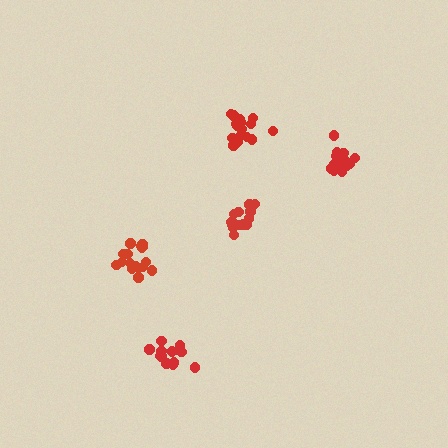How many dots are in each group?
Group 1: 17 dots, Group 2: 15 dots, Group 3: 16 dots, Group 4: 15 dots, Group 5: 17 dots (80 total).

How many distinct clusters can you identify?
There are 5 distinct clusters.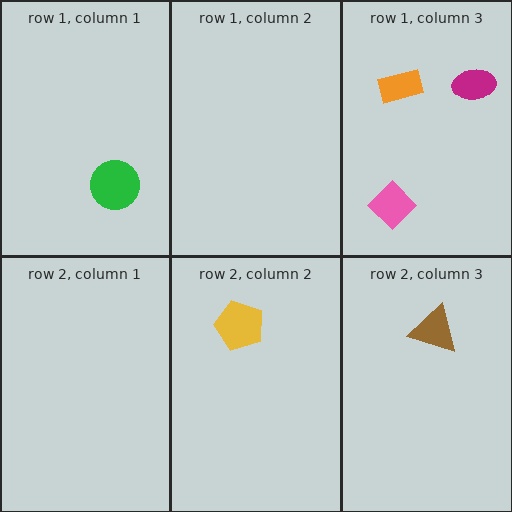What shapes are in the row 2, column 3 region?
The brown triangle.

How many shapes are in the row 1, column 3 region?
3.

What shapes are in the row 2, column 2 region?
The yellow pentagon.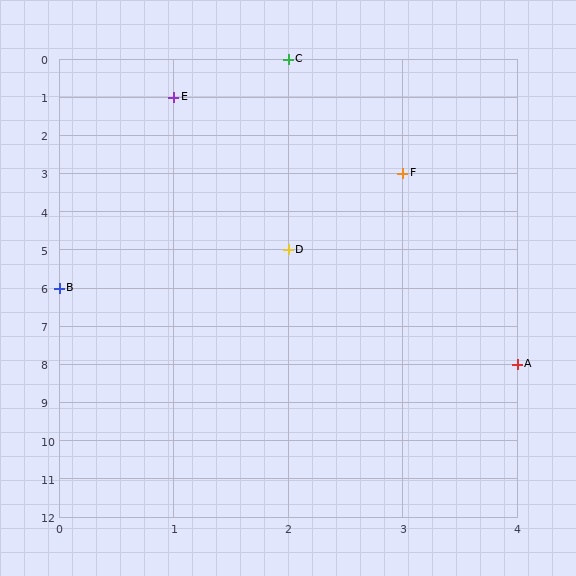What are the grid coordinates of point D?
Point D is at grid coordinates (2, 5).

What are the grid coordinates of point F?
Point F is at grid coordinates (3, 3).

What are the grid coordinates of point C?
Point C is at grid coordinates (2, 0).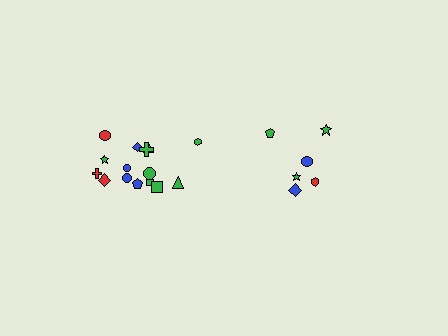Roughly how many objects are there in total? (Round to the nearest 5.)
Roughly 20 objects in total.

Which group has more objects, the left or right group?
The left group.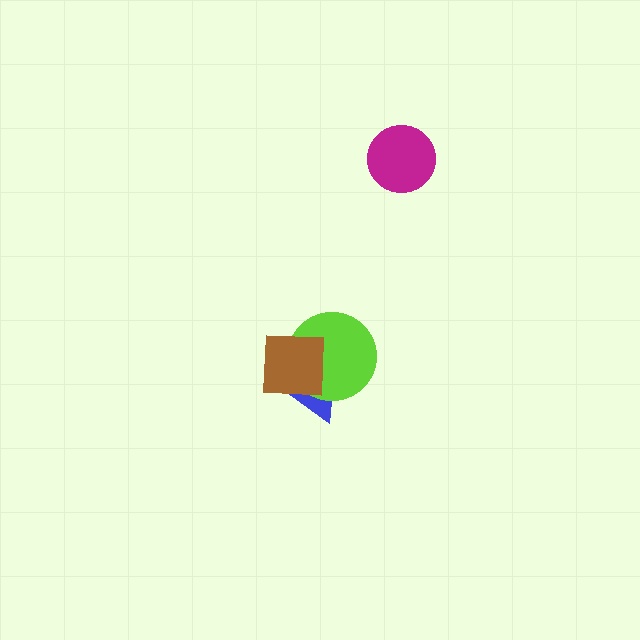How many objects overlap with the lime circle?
2 objects overlap with the lime circle.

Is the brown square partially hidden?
No, no other shape covers it.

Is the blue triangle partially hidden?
Yes, it is partially covered by another shape.